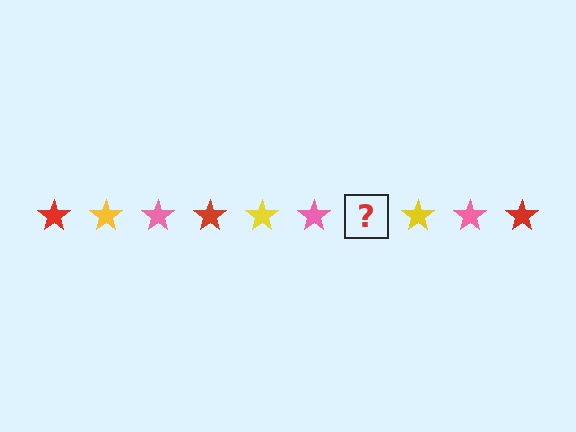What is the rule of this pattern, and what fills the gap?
The rule is that the pattern cycles through red, yellow, pink stars. The gap should be filled with a red star.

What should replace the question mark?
The question mark should be replaced with a red star.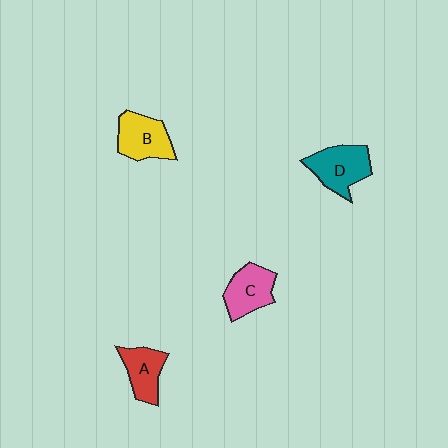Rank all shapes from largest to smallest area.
From largest to smallest: D (teal), B (yellow), C (pink), A (red).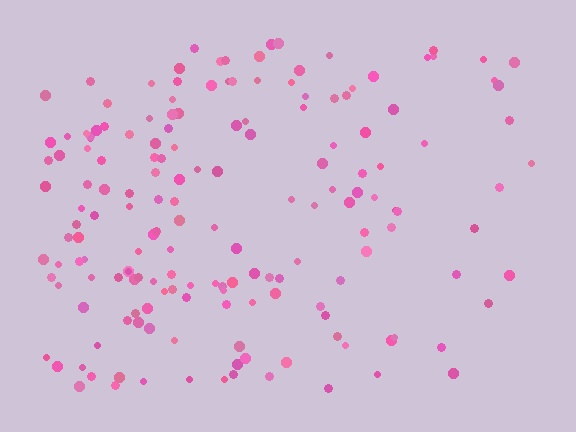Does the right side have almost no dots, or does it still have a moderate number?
Still a moderate number, just noticeably fewer than the left.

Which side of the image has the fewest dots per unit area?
The right.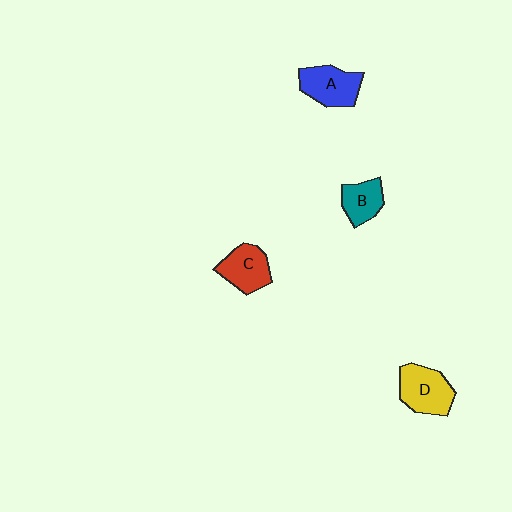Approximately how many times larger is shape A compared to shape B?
Approximately 1.4 times.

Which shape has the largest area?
Shape D (yellow).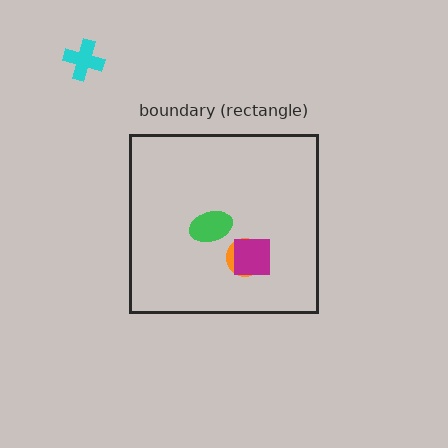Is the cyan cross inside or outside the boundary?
Outside.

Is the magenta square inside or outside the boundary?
Inside.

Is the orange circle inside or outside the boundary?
Inside.